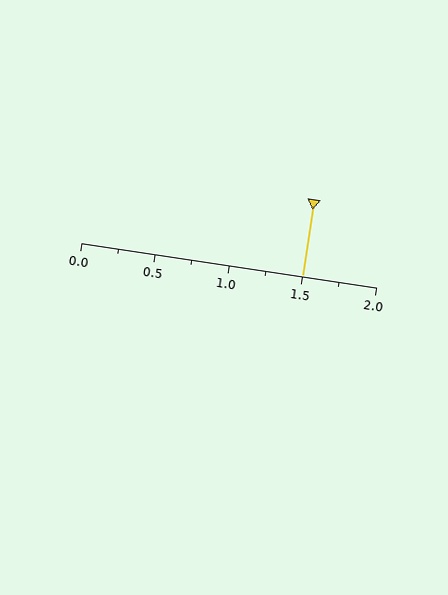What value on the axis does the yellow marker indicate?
The marker indicates approximately 1.5.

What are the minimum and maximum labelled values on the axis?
The axis runs from 0.0 to 2.0.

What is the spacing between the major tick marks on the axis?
The major ticks are spaced 0.5 apart.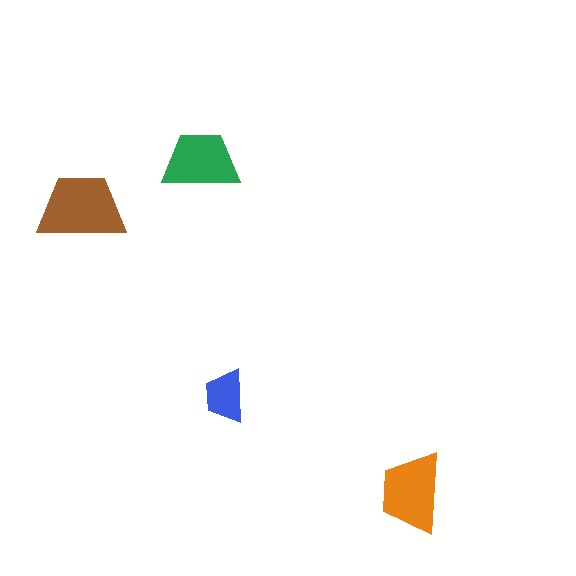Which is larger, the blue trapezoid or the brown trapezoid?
The brown one.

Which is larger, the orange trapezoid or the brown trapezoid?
The brown one.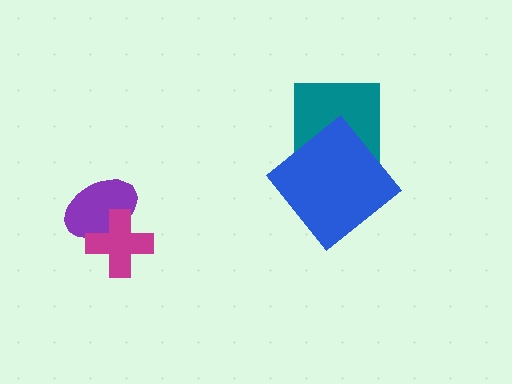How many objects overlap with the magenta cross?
1 object overlaps with the magenta cross.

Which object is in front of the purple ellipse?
The magenta cross is in front of the purple ellipse.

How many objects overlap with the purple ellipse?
1 object overlaps with the purple ellipse.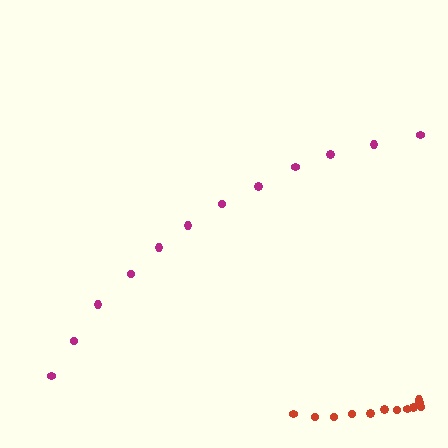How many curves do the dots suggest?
There are 2 distinct paths.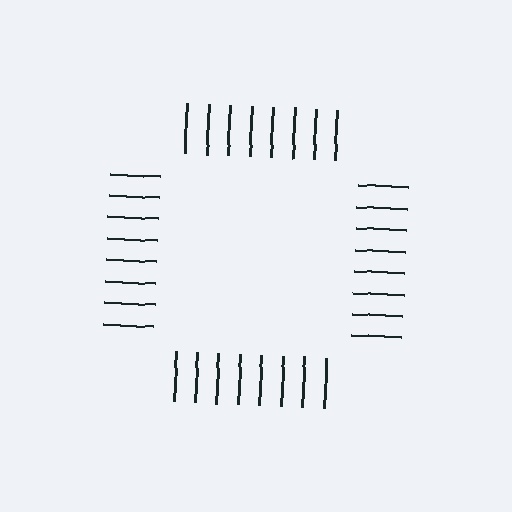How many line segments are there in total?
32 — 8 along each of the 4 edges.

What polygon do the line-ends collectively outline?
An illusory square — the line segments terminate on its edges but no continuous stroke is drawn.